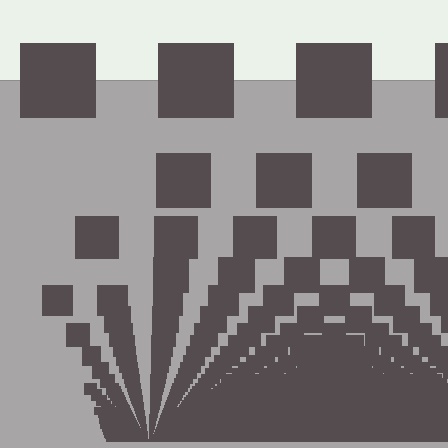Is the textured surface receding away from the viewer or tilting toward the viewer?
The surface appears to tilt toward the viewer. Texture elements get larger and sparser toward the top.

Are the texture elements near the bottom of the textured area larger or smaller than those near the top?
Smaller. The gradient is inverted — elements near the bottom are smaller and denser.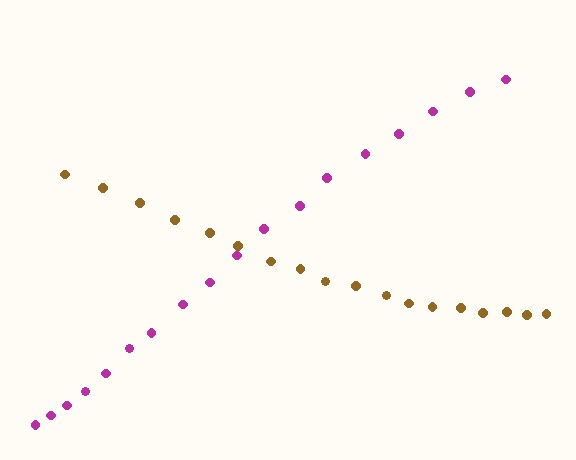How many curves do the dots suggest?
There are 2 distinct paths.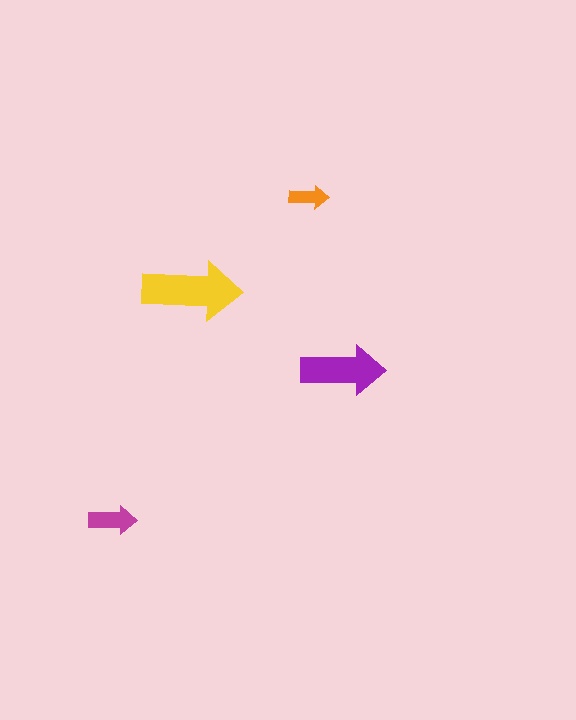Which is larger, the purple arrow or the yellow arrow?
The yellow one.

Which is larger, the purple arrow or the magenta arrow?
The purple one.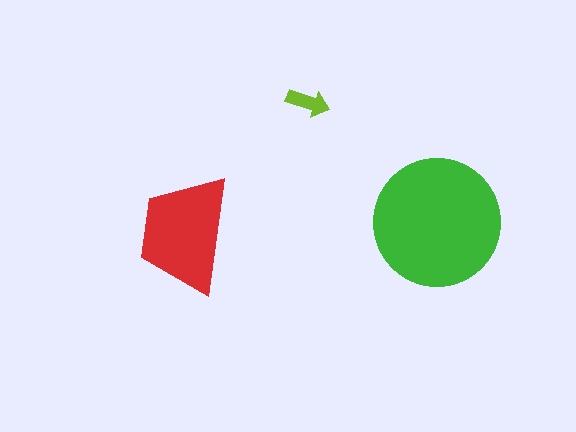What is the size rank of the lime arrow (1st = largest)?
3rd.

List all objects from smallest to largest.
The lime arrow, the red trapezoid, the green circle.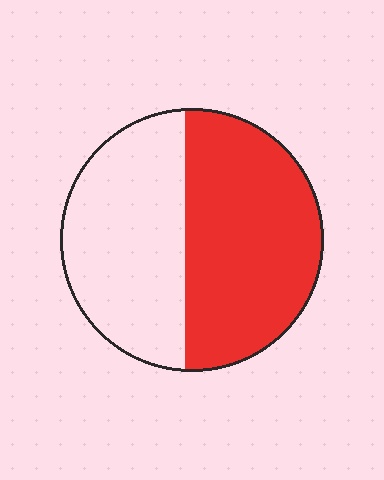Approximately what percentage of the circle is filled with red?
Approximately 55%.